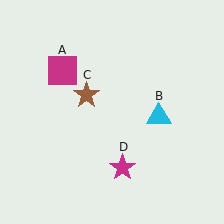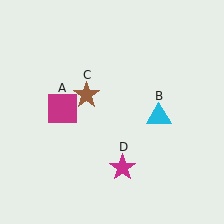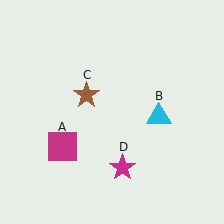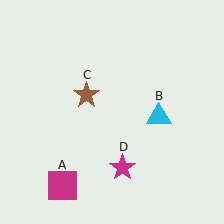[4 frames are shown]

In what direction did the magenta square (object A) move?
The magenta square (object A) moved down.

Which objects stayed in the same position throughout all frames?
Cyan triangle (object B) and brown star (object C) and magenta star (object D) remained stationary.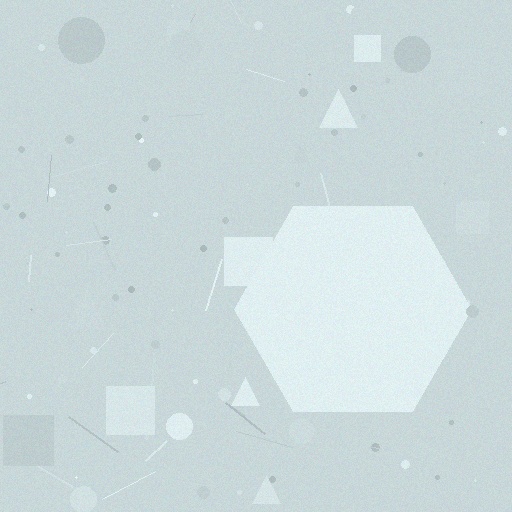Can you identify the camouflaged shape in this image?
The camouflaged shape is a hexagon.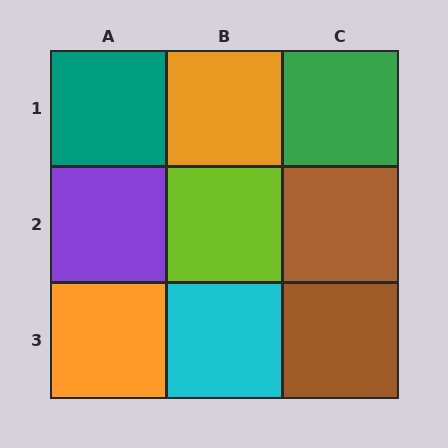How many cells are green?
1 cell is green.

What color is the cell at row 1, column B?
Orange.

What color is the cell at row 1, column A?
Teal.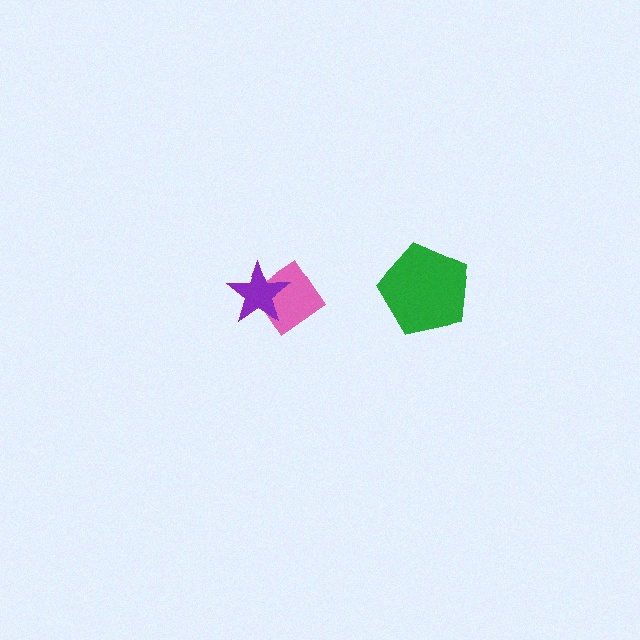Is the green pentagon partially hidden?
No, no other shape covers it.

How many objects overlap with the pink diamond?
1 object overlaps with the pink diamond.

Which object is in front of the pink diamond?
The purple star is in front of the pink diamond.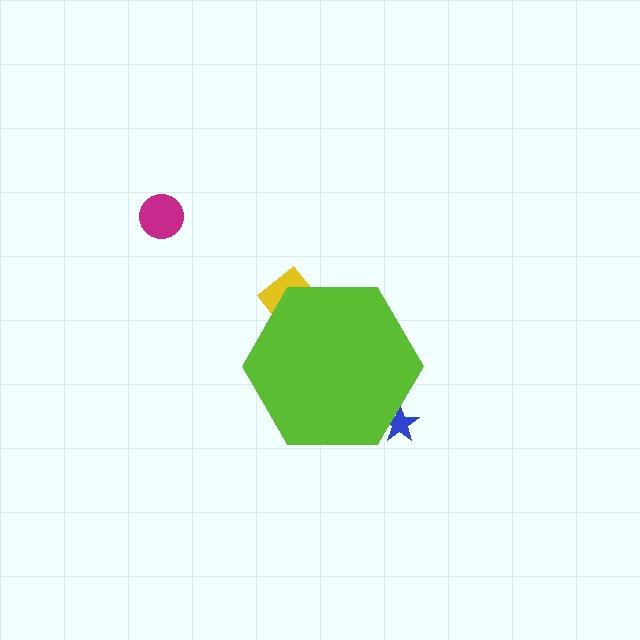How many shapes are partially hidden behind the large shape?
2 shapes are partially hidden.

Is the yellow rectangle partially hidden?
Yes, the yellow rectangle is partially hidden behind the lime hexagon.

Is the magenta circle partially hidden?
No, the magenta circle is fully visible.